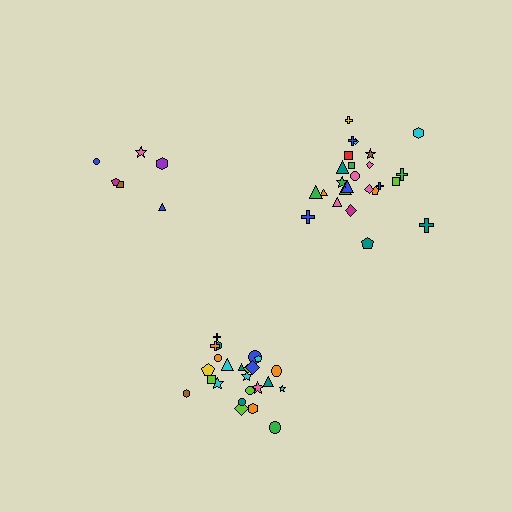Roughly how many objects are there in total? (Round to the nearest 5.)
Roughly 55 objects in total.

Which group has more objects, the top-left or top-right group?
The top-right group.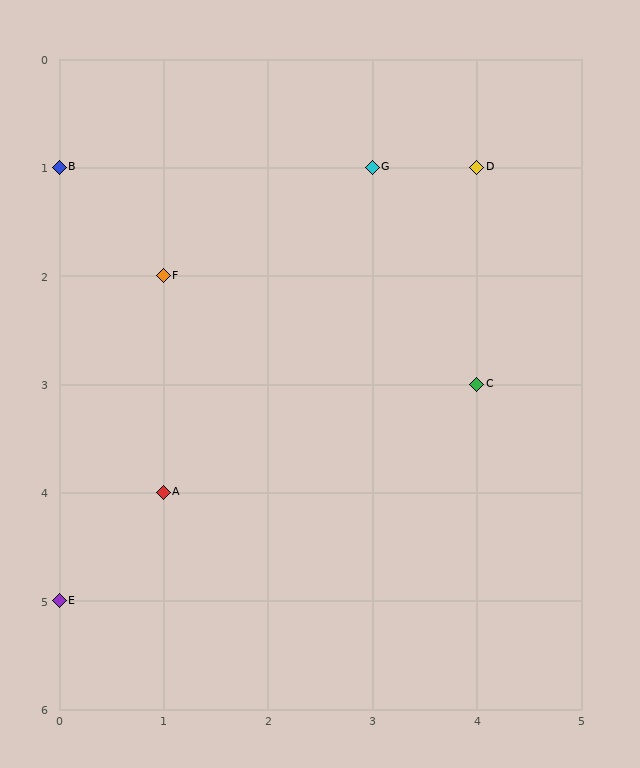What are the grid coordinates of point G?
Point G is at grid coordinates (3, 1).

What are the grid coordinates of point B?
Point B is at grid coordinates (0, 1).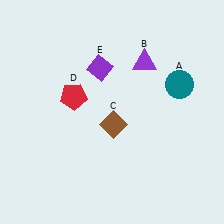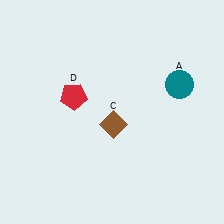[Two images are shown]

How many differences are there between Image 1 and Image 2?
There are 2 differences between the two images.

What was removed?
The purple diamond (E), the purple triangle (B) were removed in Image 2.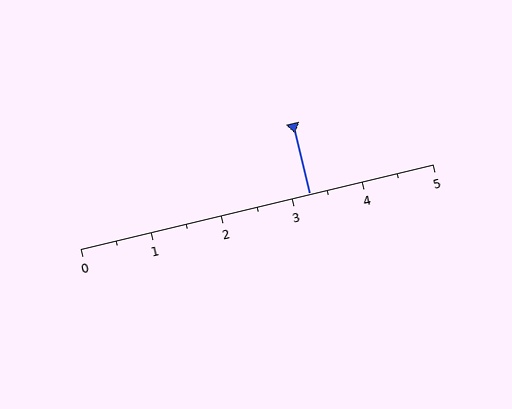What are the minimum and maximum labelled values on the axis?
The axis runs from 0 to 5.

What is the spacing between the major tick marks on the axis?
The major ticks are spaced 1 apart.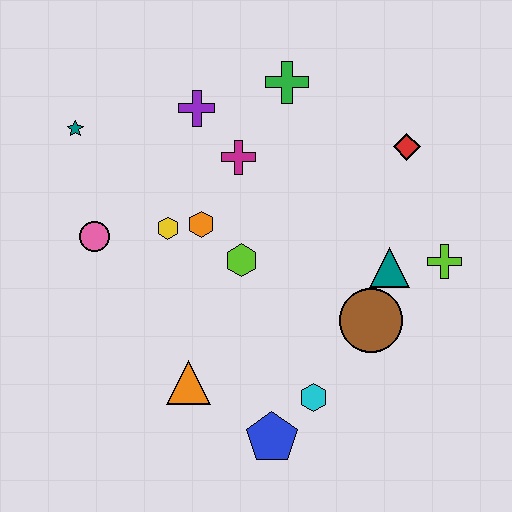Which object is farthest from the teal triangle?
The teal star is farthest from the teal triangle.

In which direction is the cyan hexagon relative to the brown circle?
The cyan hexagon is below the brown circle.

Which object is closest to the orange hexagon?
The yellow hexagon is closest to the orange hexagon.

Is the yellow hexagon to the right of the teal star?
Yes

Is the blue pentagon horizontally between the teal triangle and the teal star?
Yes